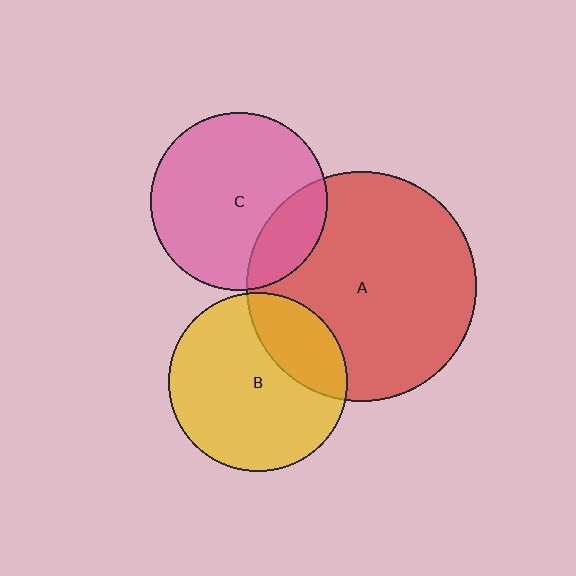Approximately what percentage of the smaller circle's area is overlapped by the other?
Approximately 25%.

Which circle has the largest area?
Circle A (red).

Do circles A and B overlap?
Yes.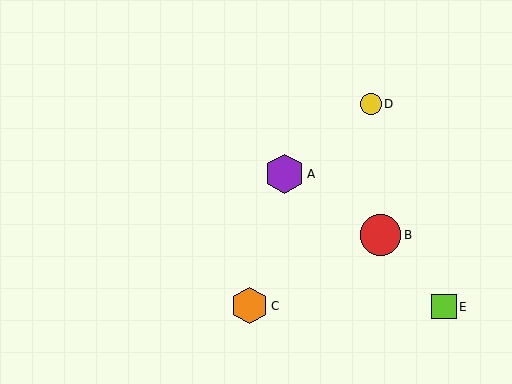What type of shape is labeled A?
Shape A is a purple hexagon.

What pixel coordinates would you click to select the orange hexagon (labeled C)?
Click at (249, 306) to select the orange hexagon C.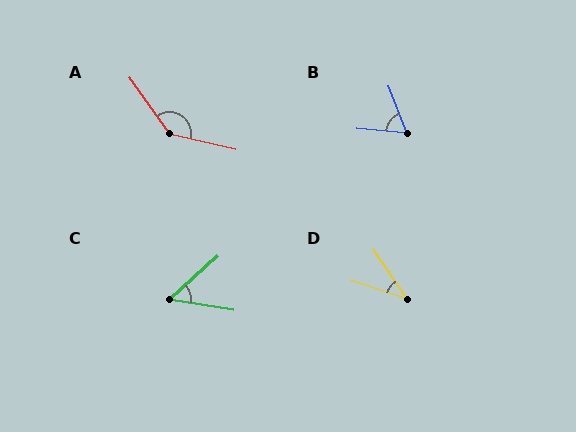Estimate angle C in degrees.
Approximately 52 degrees.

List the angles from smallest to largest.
D (38°), C (52°), B (64°), A (138°).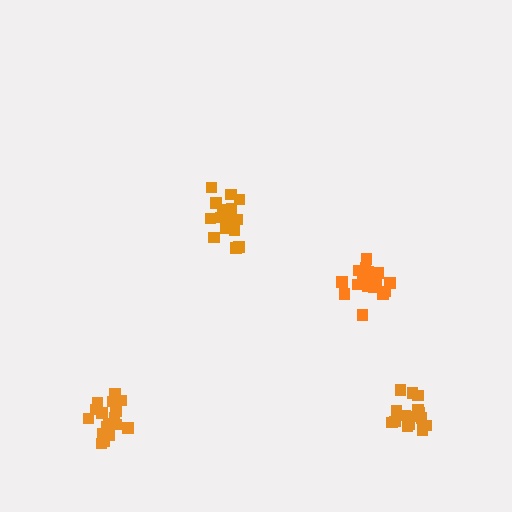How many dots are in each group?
Group 1: 20 dots, Group 2: 19 dots, Group 3: 20 dots, Group 4: 15 dots (74 total).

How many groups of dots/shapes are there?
There are 4 groups.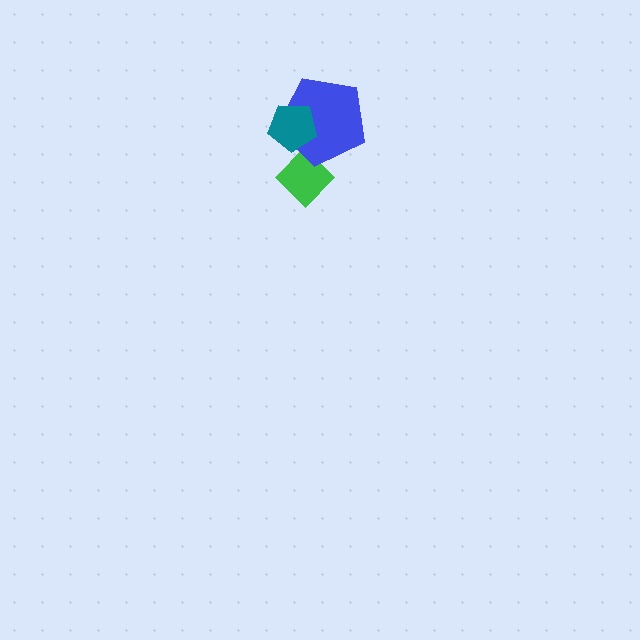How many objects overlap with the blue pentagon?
2 objects overlap with the blue pentagon.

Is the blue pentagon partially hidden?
Yes, it is partially covered by another shape.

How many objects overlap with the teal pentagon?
1 object overlaps with the teal pentagon.